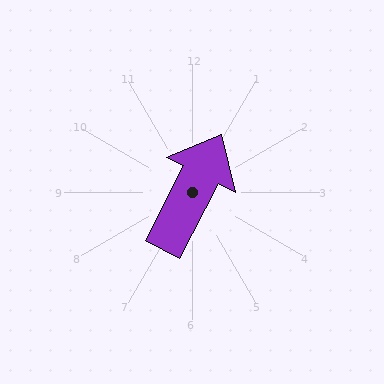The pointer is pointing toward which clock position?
Roughly 1 o'clock.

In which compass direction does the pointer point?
Northeast.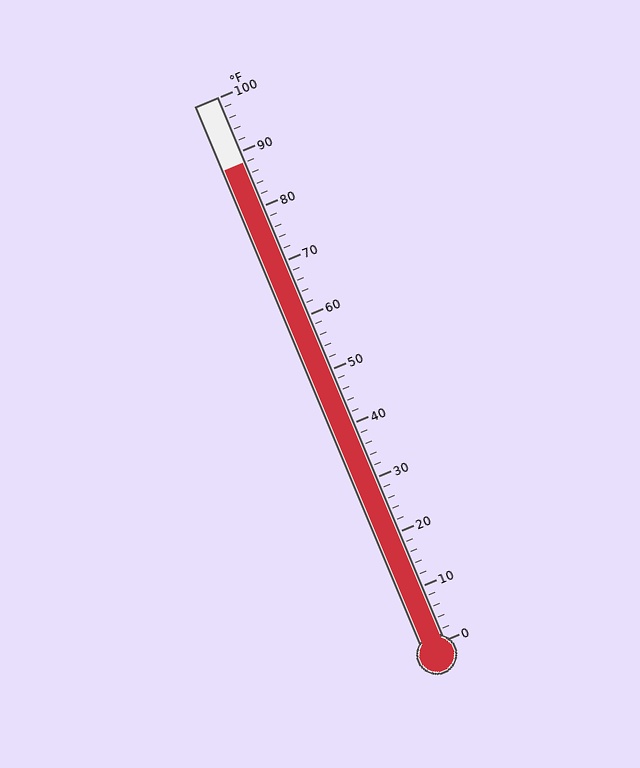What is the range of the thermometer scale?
The thermometer scale ranges from 0°F to 100°F.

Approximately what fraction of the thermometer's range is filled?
The thermometer is filled to approximately 90% of its range.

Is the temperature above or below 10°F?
The temperature is above 10°F.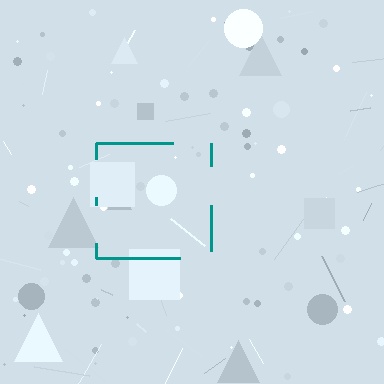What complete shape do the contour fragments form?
The contour fragments form a square.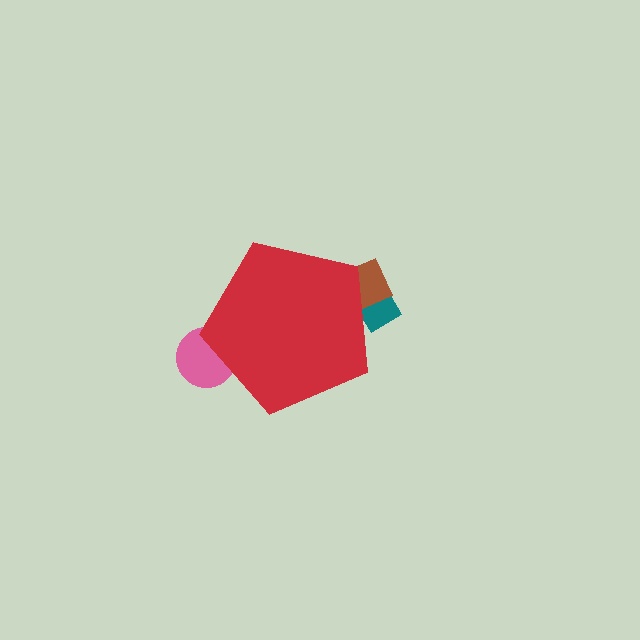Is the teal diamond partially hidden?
Yes, the teal diamond is partially hidden behind the red pentagon.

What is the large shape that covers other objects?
A red pentagon.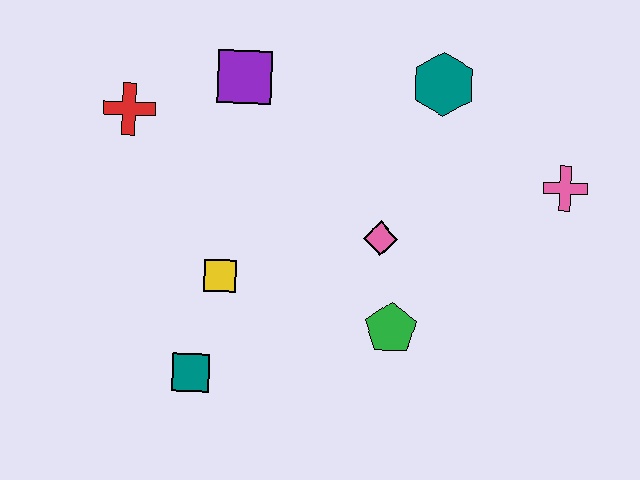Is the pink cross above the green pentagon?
Yes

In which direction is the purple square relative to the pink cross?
The purple square is to the left of the pink cross.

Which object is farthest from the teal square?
The pink cross is farthest from the teal square.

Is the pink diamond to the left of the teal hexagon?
Yes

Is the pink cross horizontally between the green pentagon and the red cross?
No